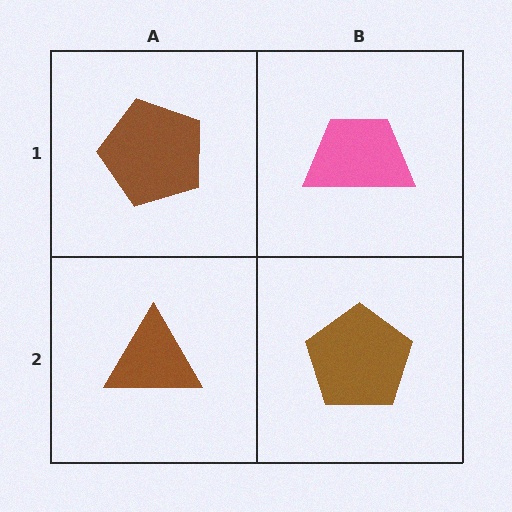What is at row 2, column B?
A brown pentagon.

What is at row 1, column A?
A brown pentagon.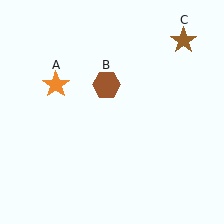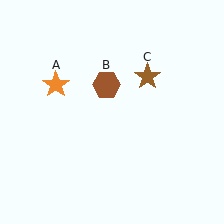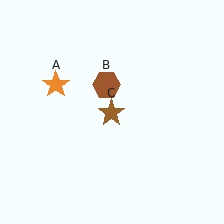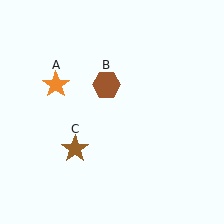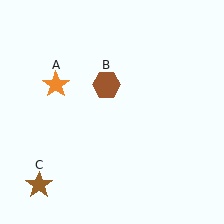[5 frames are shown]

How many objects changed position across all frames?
1 object changed position: brown star (object C).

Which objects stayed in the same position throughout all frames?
Orange star (object A) and brown hexagon (object B) remained stationary.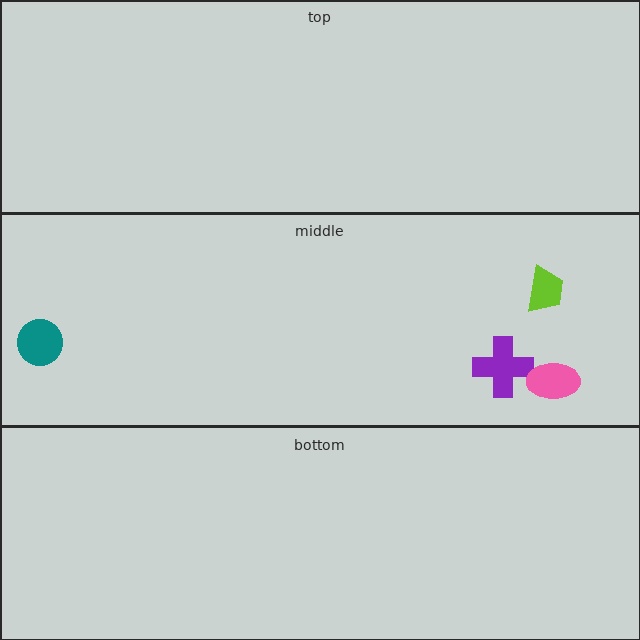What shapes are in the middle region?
The purple cross, the pink ellipse, the lime trapezoid, the teal circle.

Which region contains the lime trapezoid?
The middle region.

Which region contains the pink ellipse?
The middle region.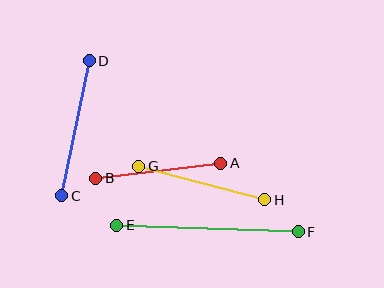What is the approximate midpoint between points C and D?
The midpoint is at approximately (76, 128) pixels.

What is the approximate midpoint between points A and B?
The midpoint is at approximately (158, 171) pixels.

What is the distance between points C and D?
The distance is approximately 138 pixels.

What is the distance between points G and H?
The distance is approximately 130 pixels.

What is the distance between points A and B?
The distance is approximately 126 pixels.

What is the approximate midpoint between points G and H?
The midpoint is at approximately (202, 183) pixels.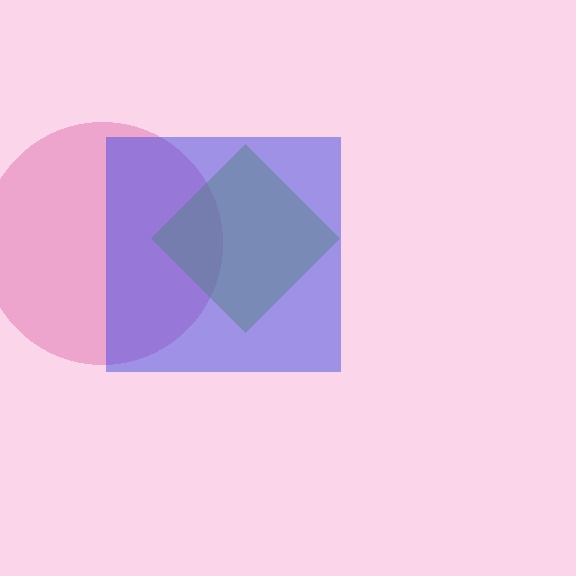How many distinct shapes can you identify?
There are 3 distinct shapes: a pink circle, a lime diamond, a blue square.